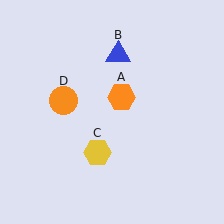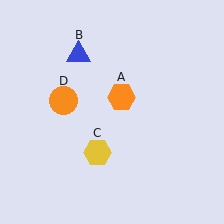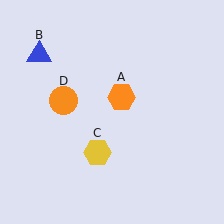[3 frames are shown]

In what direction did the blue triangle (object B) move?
The blue triangle (object B) moved left.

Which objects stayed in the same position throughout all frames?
Orange hexagon (object A) and yellow hexagon (object C) and orange circle (object D) remained stationary.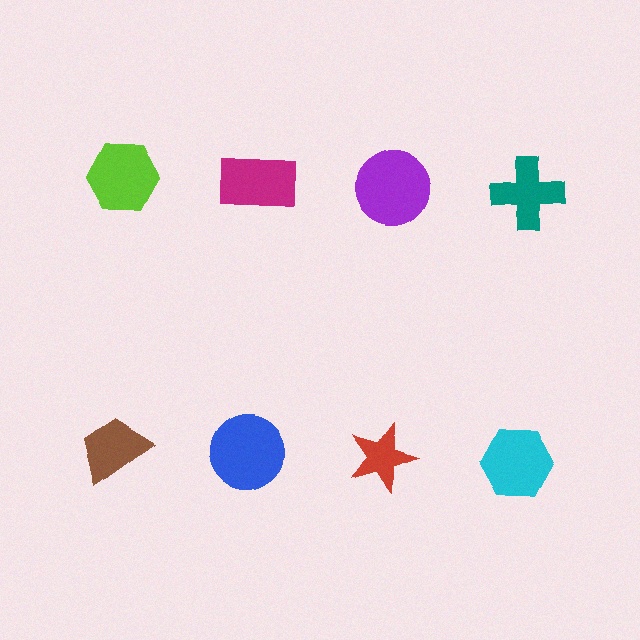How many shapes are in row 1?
4 shapes.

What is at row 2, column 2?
A blue circle.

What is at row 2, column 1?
A brown trapezoid.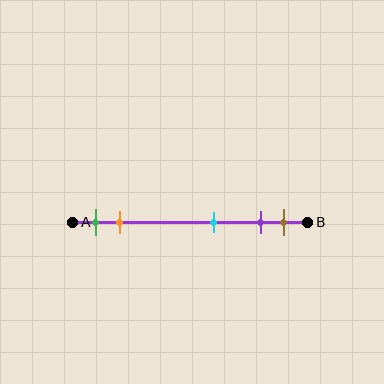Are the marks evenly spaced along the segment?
No, the marks are not evenly spaced.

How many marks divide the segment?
There are 5 marks dividing the segment.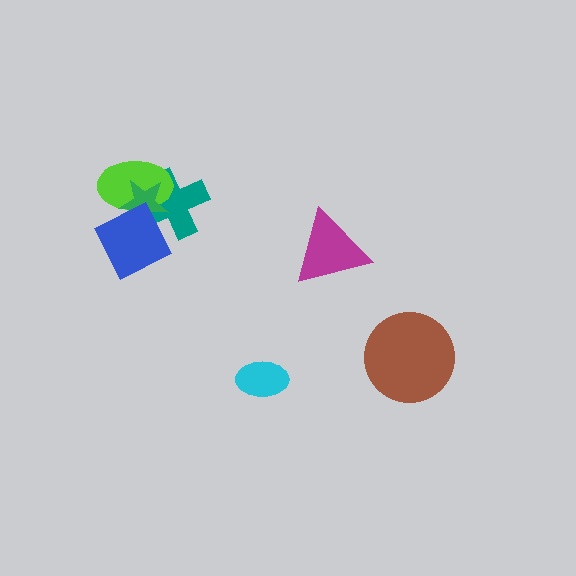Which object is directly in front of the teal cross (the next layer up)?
The lime ellipse is directly in front of the teal cross.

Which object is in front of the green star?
The blue diamond is in front of the green star.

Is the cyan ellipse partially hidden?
No, no other shape covers it.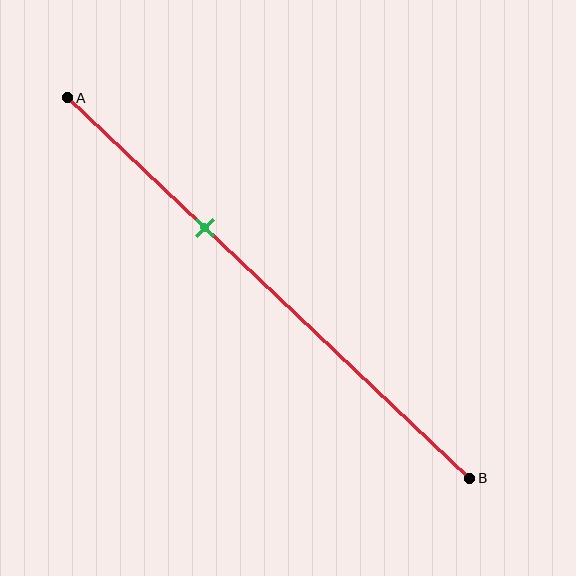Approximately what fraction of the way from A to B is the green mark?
The green mark is approximately 35% of the way from A to B.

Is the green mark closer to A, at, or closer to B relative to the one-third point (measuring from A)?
The green mark is approximately at the one-third point of segment AB.